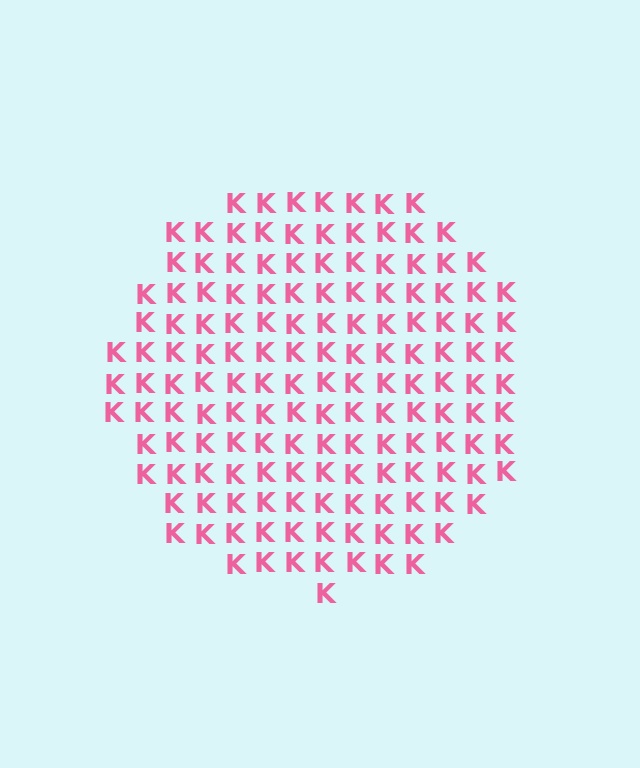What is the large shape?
The large shape is a circle.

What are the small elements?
The small elements are letter K's.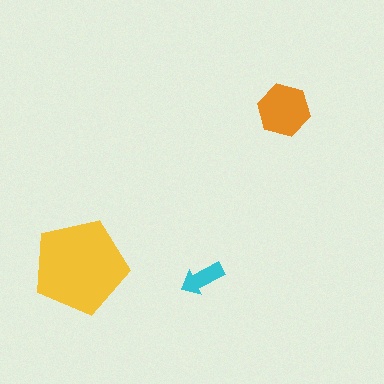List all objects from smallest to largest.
The cyan arrow, the orange hexagon, the yellow pentagon.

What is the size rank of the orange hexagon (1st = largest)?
2nd.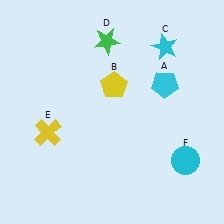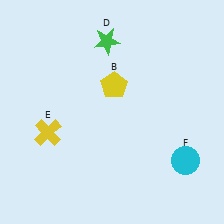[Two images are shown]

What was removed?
The cyan pentagon (A), the cyan star (C) were removed in Image 2.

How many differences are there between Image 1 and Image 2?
There are 2 differences between the two images.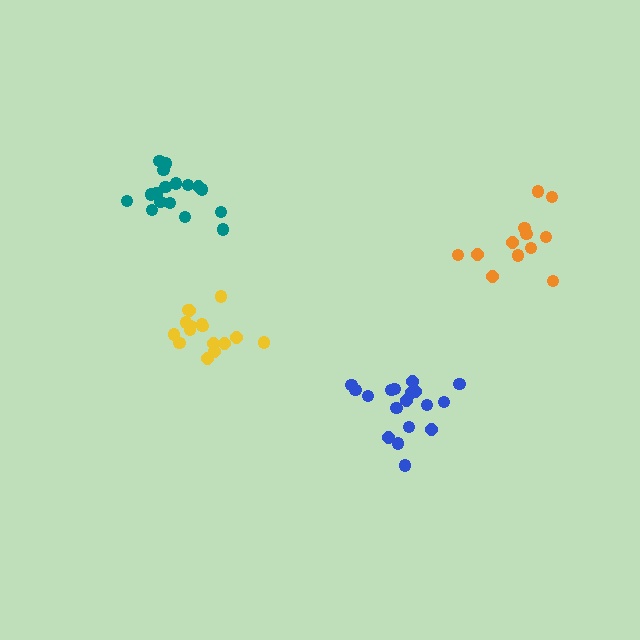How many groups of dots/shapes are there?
There are 4 groups.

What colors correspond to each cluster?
The clusters are colored: blue, yellow, teal, orange.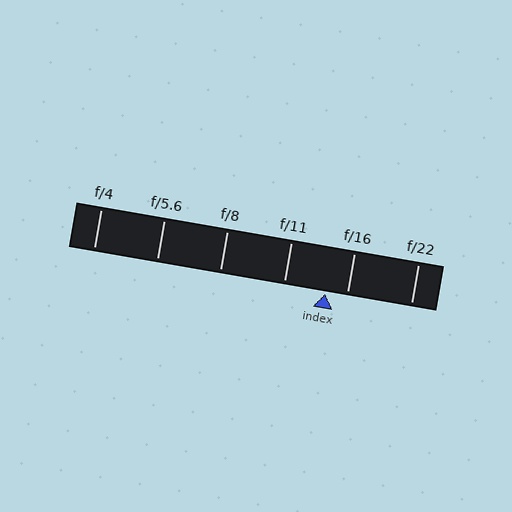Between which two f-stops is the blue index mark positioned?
The index mark is between f/11 and f/16.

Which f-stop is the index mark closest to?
The index mark is closest to f/16.